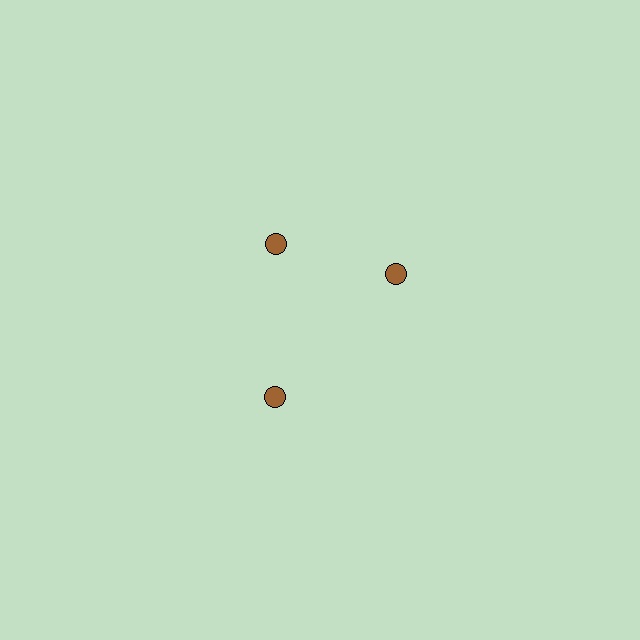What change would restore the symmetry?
The symmetry would be restored by rotating it back into even spacing with its neighbors so that all 3 circles sit at equal angles and equal distance from the center.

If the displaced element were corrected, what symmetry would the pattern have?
It would have 3-fold rotational symmetry — the pattern would map onto itself every 120 degrees.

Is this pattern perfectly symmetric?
No. The 3 brown circles are arranged in a ring, but one element near the 3 o'clock position is rotated out of alignment along the ring, breaking the 3-fold rotational symmetry.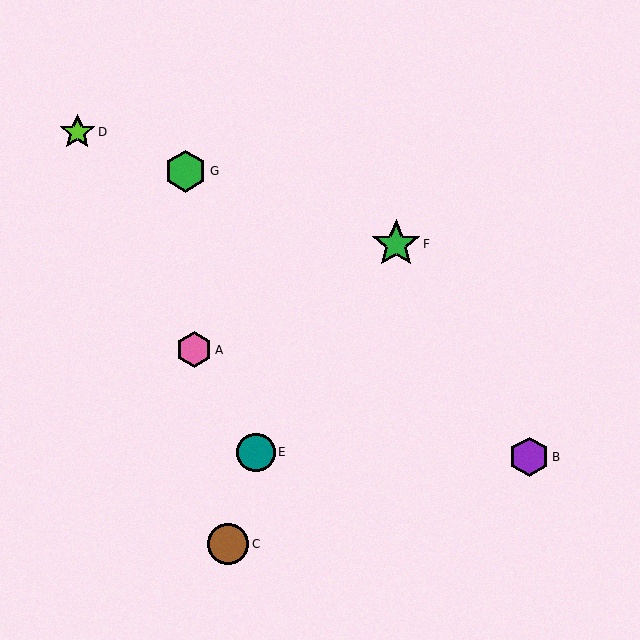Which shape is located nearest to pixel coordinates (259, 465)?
The teal circle (labeled E) at (256, 452) is nearest to that location.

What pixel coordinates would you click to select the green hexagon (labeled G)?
Click at (185, 171) to select the green hexagon G.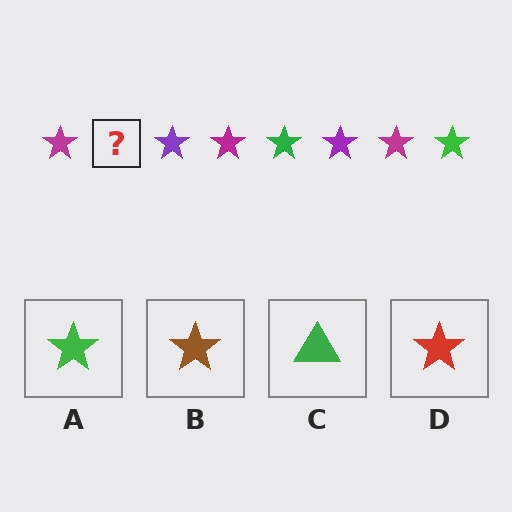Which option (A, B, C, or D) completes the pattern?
A.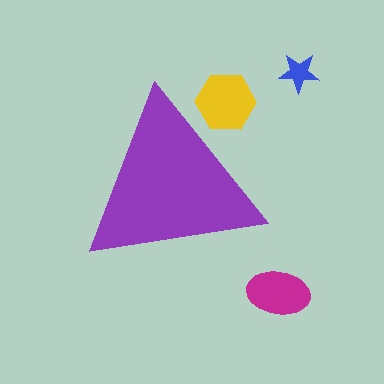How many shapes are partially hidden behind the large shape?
1 shape is partially hidden.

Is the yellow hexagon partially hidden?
Yes, the yellow hexagon is partially hidden behind the purple triangle.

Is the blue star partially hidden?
No, the blue star is fully visible.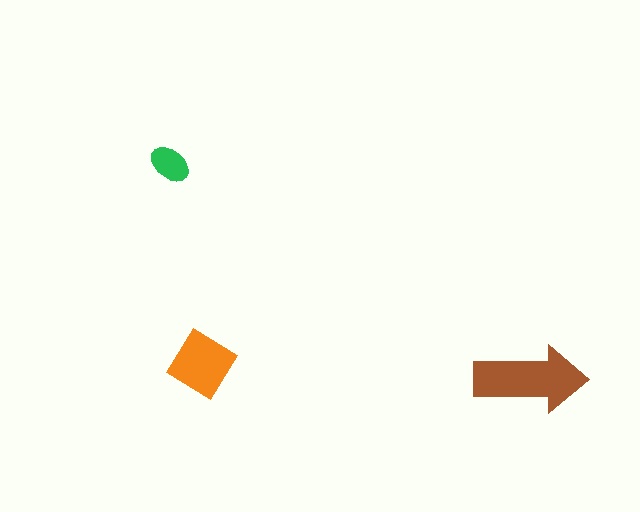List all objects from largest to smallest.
The brown arrow, the orange diamond, the green ellipse.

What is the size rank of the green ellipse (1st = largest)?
3rd.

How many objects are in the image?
There are 3 objects in the image.